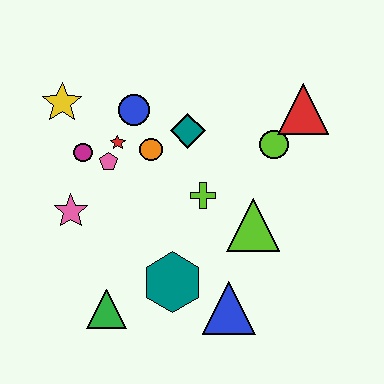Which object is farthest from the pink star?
The red triangle is farthest from the pink star.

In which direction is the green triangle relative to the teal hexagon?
The green triangle is to the left of the teal hexagon.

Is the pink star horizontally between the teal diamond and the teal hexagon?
No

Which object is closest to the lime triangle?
The lime cross is closest to the lime triangle.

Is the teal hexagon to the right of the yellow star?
Yes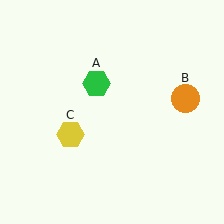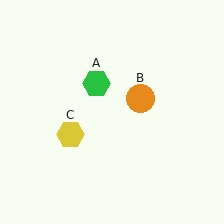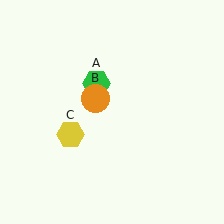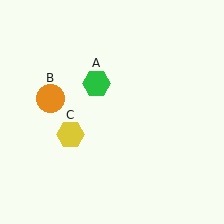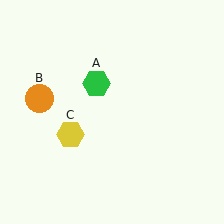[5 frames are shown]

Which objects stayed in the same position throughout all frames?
Green hexagon (object A) and yellow hexagon (object C) remained stationary.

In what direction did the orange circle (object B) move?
The orange circle (object B) moved left.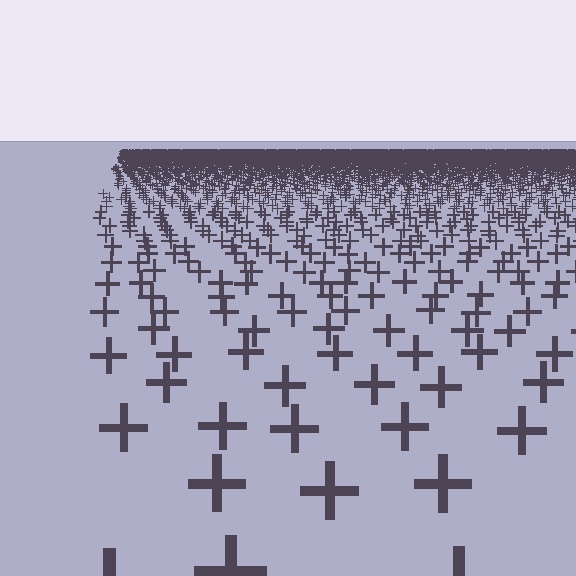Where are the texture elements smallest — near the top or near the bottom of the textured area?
Near the top.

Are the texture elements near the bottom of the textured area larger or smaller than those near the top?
Larger. Near the bottom, elements are closer to the viewer and appear at a bigger on-screen size.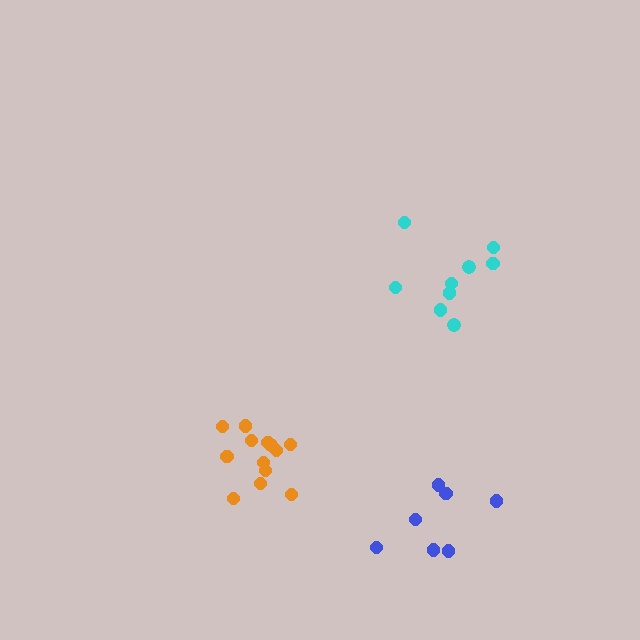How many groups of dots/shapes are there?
There are 3 groups.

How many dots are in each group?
Group 1: 7 dots, Group 2: 13 dots, Group 3: 9 dots (29 total).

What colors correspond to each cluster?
The clusters are colored: blue, orange, cyan.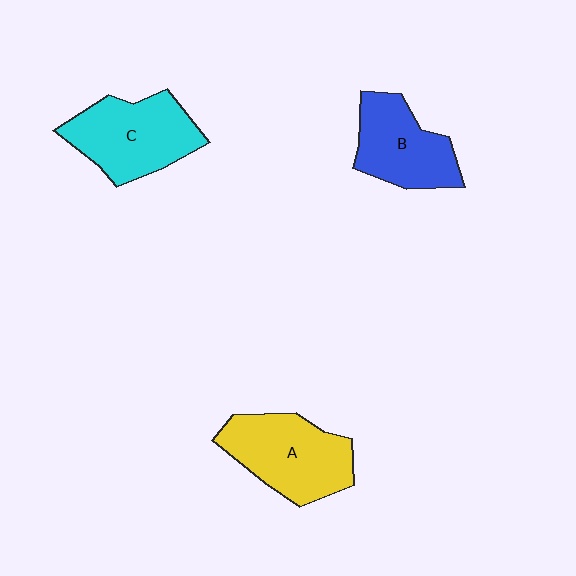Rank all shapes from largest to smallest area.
From largest to smallest: A (yellow), C (cyan), B (blue).